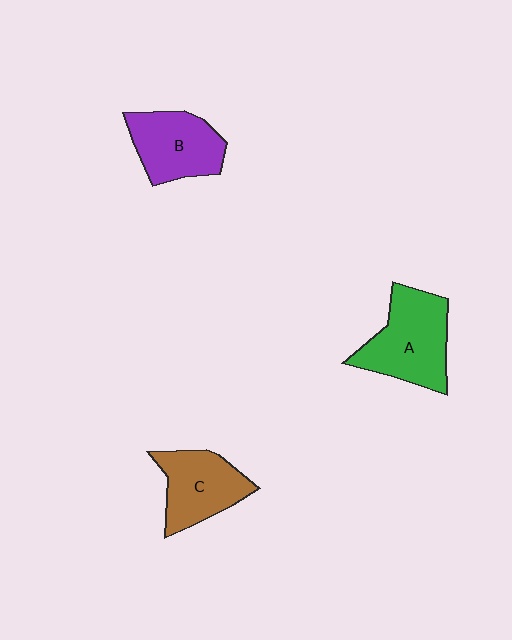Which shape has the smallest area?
Shape C (brown).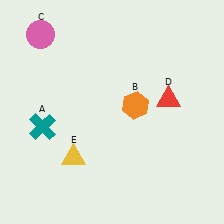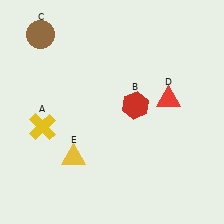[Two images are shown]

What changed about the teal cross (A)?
In Image 1, A is teal. In Image 2, it changed to yellow.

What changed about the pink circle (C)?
In Image 1, C is pink. In Image 2, it changed to brown.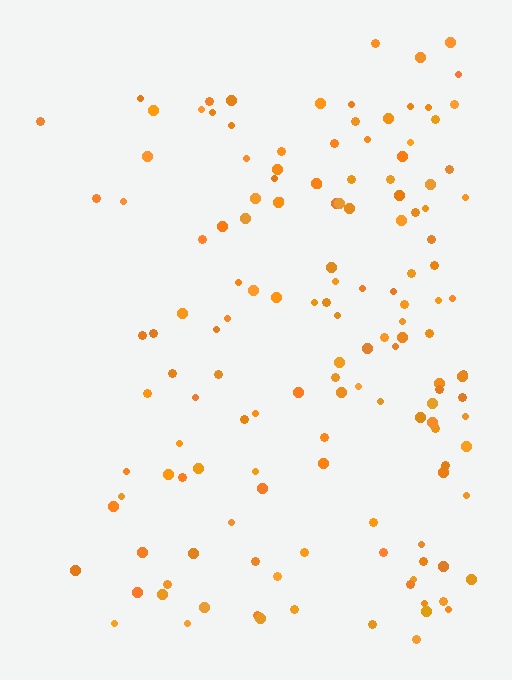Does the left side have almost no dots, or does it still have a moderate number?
Still a moderate number, just noticeably fewer than the right.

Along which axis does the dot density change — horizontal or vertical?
Horizontal.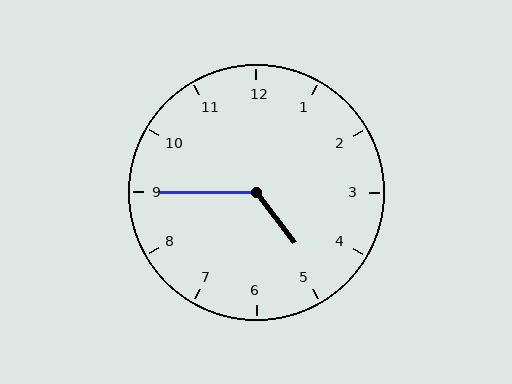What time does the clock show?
4:45.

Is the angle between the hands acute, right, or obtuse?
It is obtuse.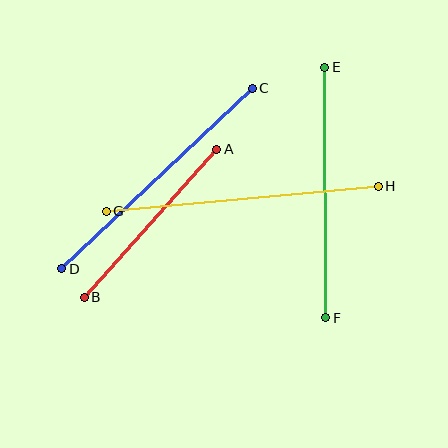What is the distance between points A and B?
The distance is approximately 199 pixels.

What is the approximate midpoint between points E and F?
The midpoint is at approximately (325, 192) pixels.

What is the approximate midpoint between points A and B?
The midpoint is at approximately (151, 223) pixels.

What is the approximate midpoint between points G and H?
The midpoint is at approximately (242, 199) pixels.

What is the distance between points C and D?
The distance is approximately 263 pixels.